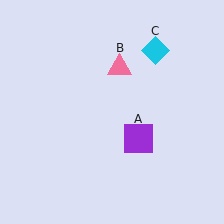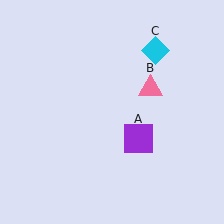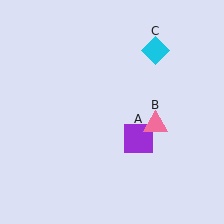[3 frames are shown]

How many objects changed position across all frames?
1 object changed position: pink triangle (object B).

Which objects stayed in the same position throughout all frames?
Purple square (object A) and cyan diamond (object C) remained stationary.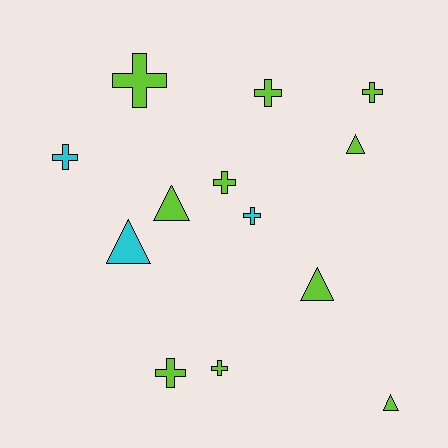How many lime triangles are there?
There are 4 lime triangles.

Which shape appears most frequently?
Cross, with 8 objects.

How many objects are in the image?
There are 13 objects.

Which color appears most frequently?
Lime, with 10 objects.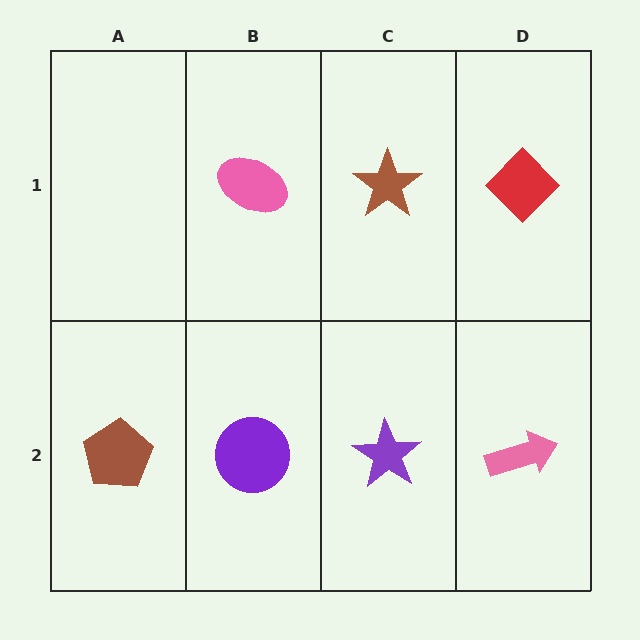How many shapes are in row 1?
3 shapes.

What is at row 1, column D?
A red diamond.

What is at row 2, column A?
A brown pentagon.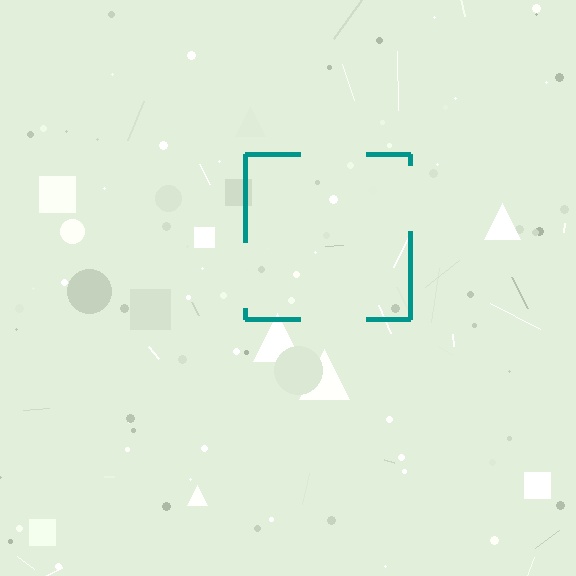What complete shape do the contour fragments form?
The contour fragments form a square.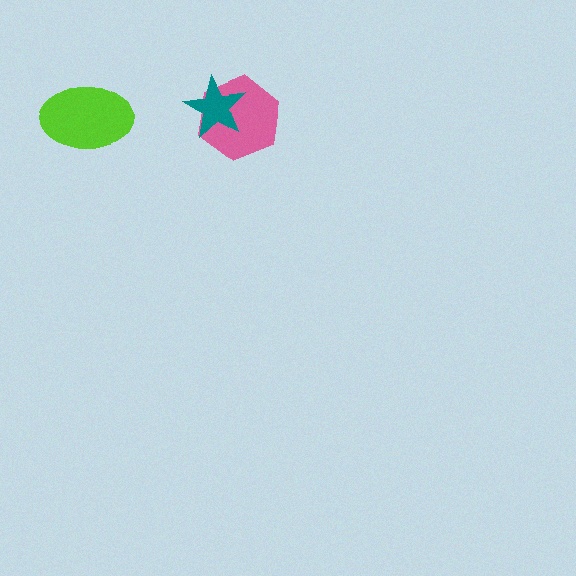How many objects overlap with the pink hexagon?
1 object overlaps with the pink hexagon.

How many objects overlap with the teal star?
1 object overlaps with the teal star.